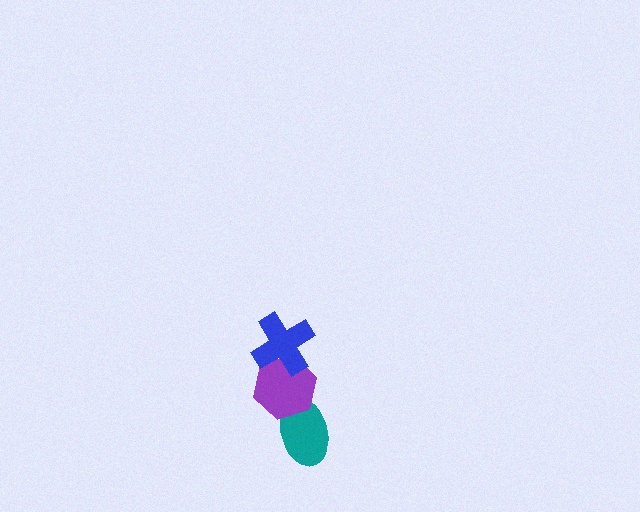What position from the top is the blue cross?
The blue cross is 1st from the top.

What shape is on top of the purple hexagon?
The blue cross is on top of the purple hexagon.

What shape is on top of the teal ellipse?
The purple hexagon is on top of the teal ellipse.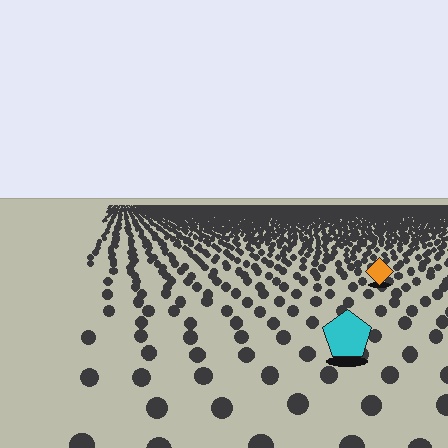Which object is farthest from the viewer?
The orange diamond is farthest from the viewer. It appears smaller and the ground texture around it is denser.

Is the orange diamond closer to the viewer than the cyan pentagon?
No. The cyan pentagon is closer — you can tell from the texture gradient: the ground texture is coarser near it.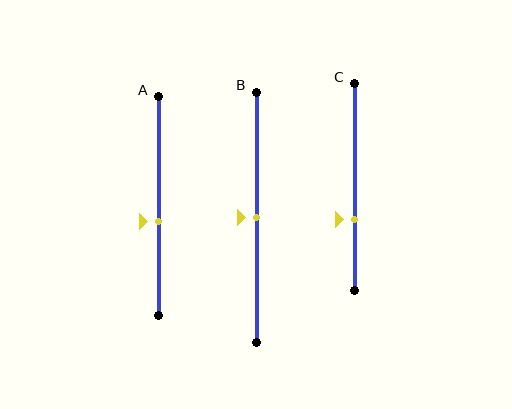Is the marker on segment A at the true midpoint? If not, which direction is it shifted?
No, the marker on segment A is shifted downward by about 7% of the segment length.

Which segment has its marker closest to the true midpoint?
Segment B has its marker closest to the true midpoint.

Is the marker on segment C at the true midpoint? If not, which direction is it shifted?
No, the marker on segment C is shifted downward by about 16% of the segment length.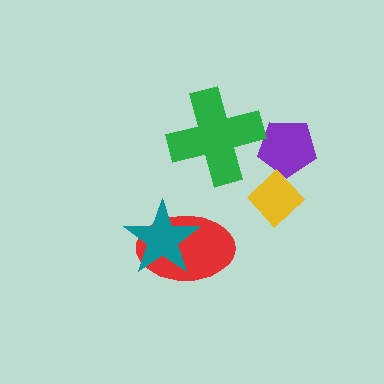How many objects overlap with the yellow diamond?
1 object overlaps with the yellow diamond.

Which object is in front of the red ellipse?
The teal star is in front of the red ellipse.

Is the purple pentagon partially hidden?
Yes, it is partially covered by another shape.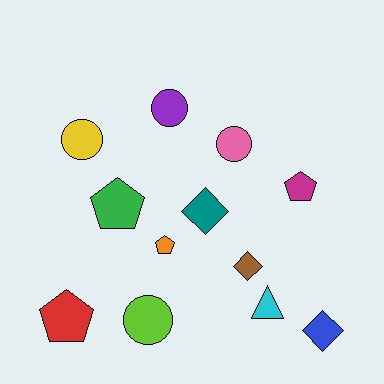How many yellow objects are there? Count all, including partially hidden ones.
There is 1 yellow object.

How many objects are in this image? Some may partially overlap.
There are 12 objects.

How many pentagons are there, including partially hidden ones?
There are 4 pentagons.